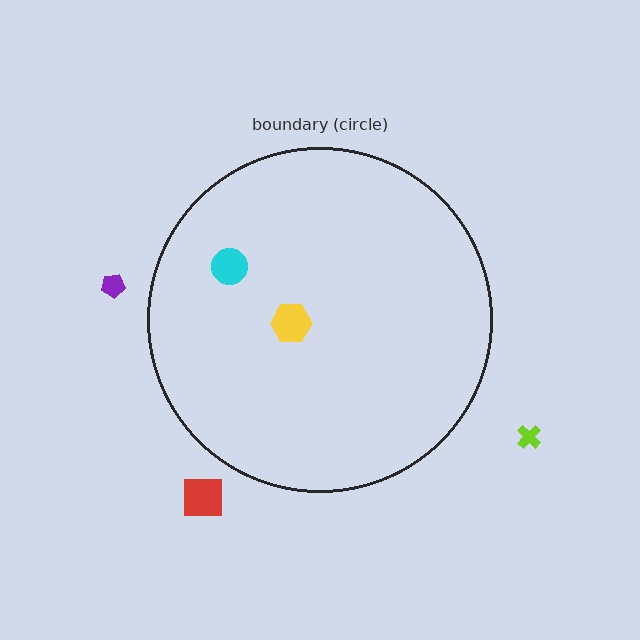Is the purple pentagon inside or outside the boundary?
Outside.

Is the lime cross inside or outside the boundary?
Outside.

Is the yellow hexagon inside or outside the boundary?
Inside.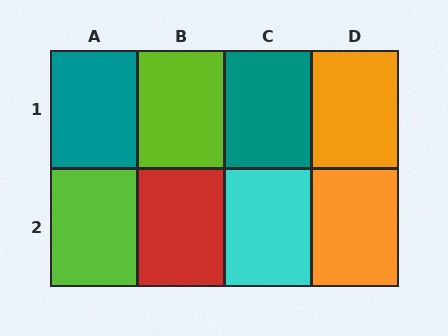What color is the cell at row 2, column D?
Orange.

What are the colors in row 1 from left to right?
Teal, lime, teal, orange.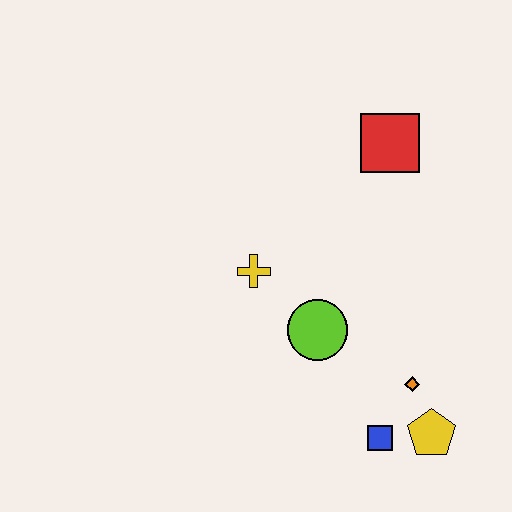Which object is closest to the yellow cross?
The lime circle is closest to the yellow cross.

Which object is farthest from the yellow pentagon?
The red square is farthest from the yellow pentagon.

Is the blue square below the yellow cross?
Yes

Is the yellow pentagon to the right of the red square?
Yes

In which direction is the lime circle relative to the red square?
The lime circle is below the red square.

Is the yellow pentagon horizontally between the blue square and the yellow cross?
No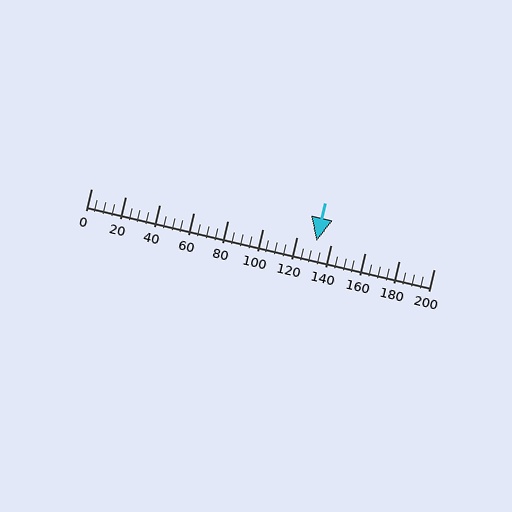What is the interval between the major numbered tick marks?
The major tick marks are spaced 20 units apart.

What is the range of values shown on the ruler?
The ruler shows values from 0 to 200.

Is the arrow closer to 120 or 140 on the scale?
The arrow is closer to 140.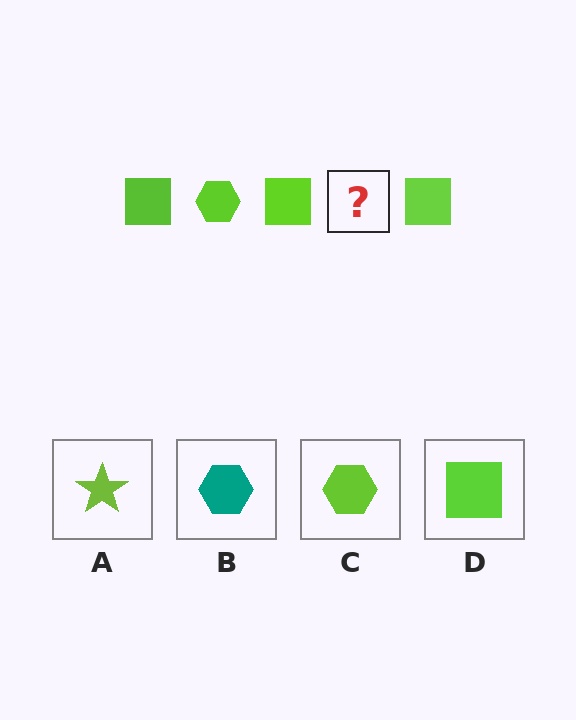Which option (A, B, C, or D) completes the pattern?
C.